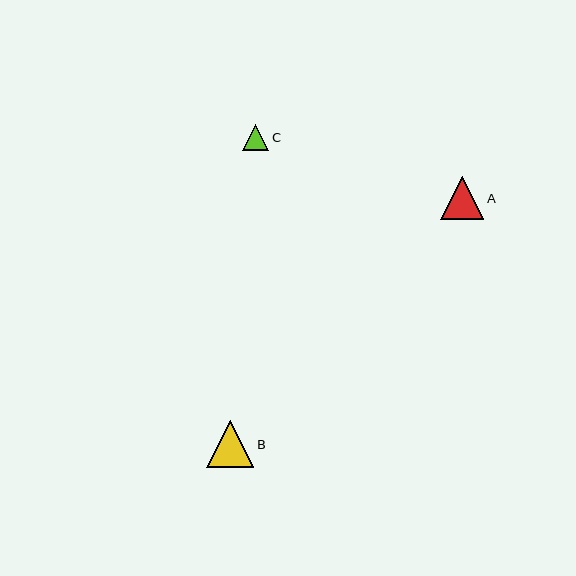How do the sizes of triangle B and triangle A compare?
Triangle B and triangle A are approximately the same size.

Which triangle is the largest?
Triangle B is the largest with a size of approximately 47 pixels.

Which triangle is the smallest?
Triangle C is the smallest with a size of approximately 26 pixels.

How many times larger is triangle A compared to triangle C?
Triangle A is approximately 1.7 times the size of triangle C.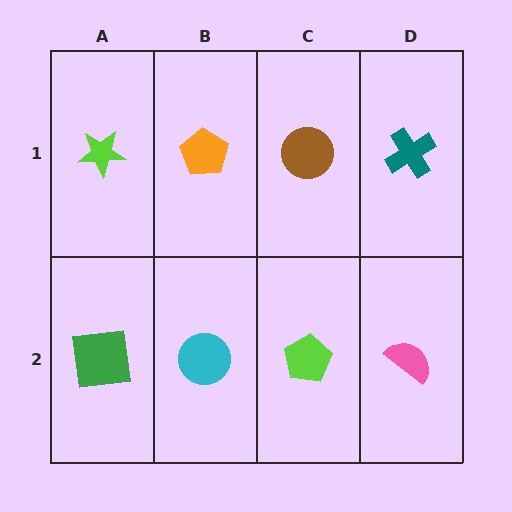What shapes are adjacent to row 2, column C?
A brown circle (row 1, column C), a cyan circle (row 2, column B), a pink semicircle (row 2, column D).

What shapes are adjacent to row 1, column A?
A green square (row 2, column A), an orange pentagon (row 1, column B).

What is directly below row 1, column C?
A lime pentagon.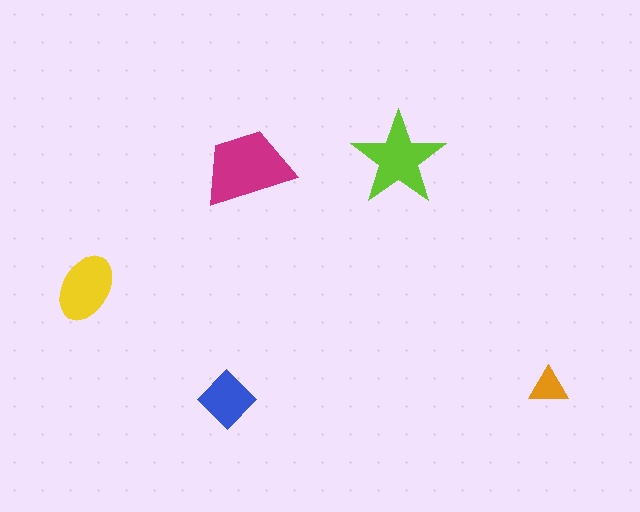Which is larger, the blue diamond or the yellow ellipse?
The yellow ellipse.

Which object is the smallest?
The orange triangle.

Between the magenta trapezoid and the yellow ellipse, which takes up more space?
The magenta trapezoid.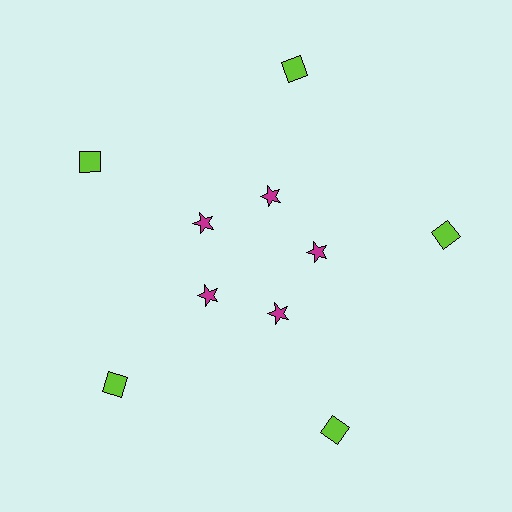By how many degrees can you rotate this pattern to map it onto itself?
The pattern maps onto itself every 72 degrees of rotation.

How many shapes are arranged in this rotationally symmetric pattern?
There are 10 shapes, arranged in 5 groups of 2.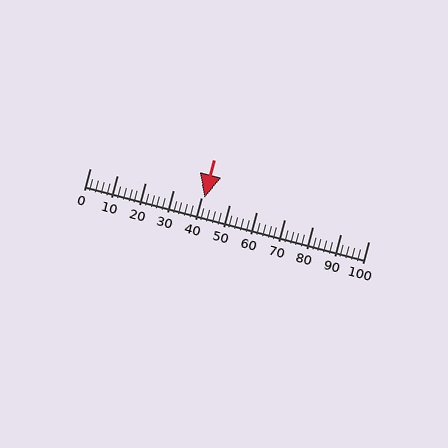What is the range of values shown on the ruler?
The ruler shows values from 0 to 100.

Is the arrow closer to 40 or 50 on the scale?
The arrow is closer to 40.